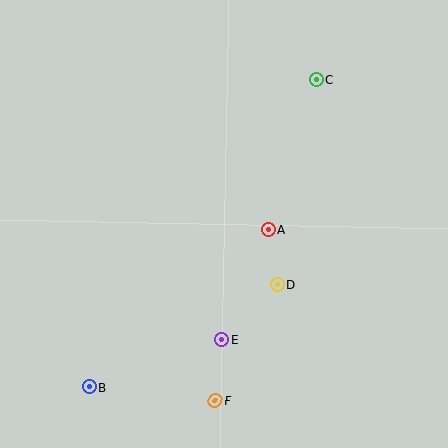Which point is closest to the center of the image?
Point A at (268, 230) is closest to the center.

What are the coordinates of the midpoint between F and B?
The midpoint between F and B is at (152, 394).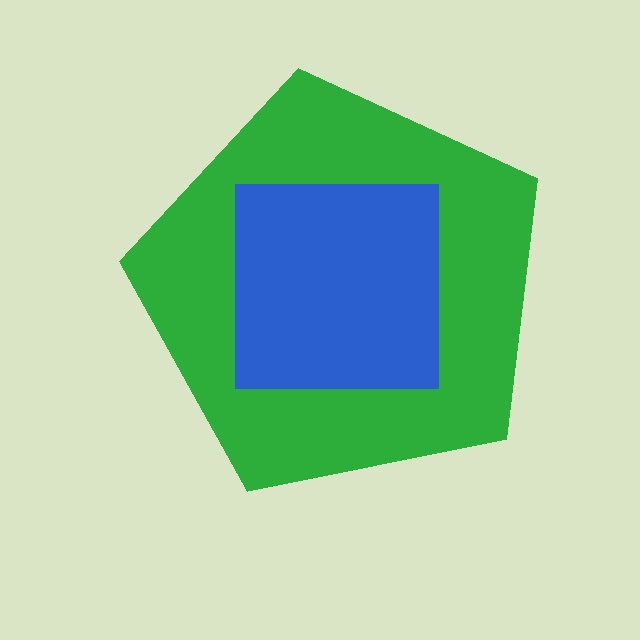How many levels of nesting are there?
2.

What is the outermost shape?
The green pentagon.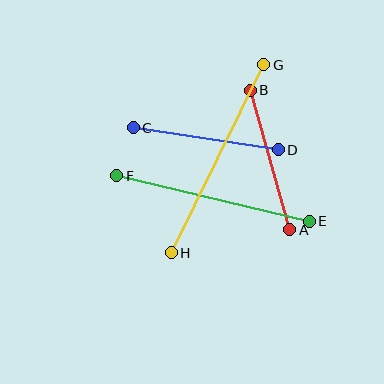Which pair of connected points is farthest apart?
Points G and H are farthest apart.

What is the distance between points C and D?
The distance is approximately 147 pixels.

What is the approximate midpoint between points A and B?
The midpoint is at approximately (270, 160) pixels.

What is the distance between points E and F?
The distance is approximately 198 pixels.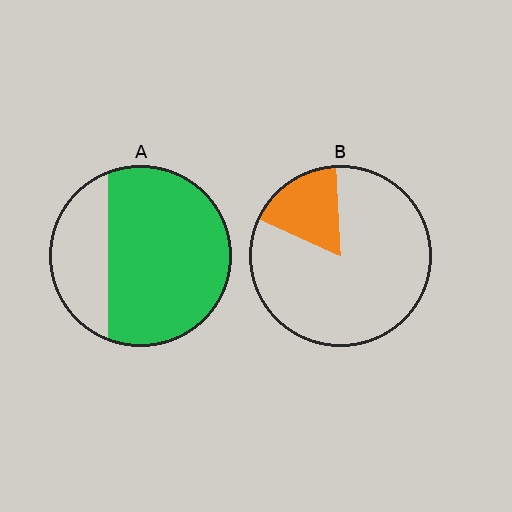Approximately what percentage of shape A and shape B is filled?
A is approximately 70% and B is approximately 20%.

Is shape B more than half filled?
No.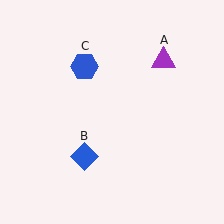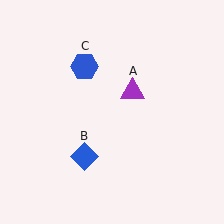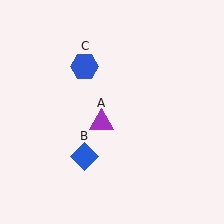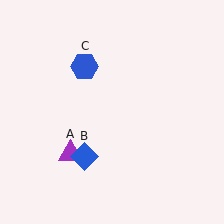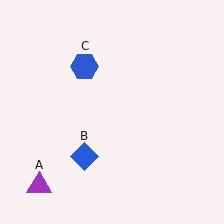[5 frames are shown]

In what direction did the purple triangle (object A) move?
The purple triangle (object A) moved down and to the left.